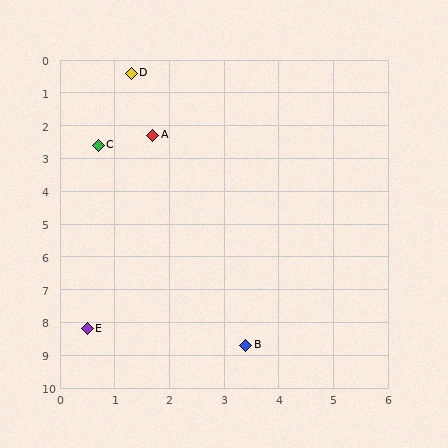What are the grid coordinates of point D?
Point D is at approximately (1.3, 0.4).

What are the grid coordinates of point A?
Point A is at approximately (1.7, 2.3).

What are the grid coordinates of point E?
Point E is at approximately (0.5, 8.2).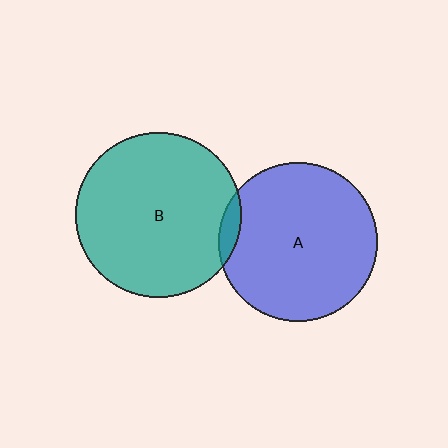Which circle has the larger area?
Circle B (teal).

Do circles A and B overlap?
Yes.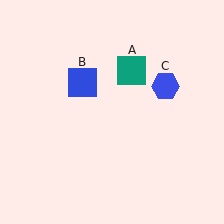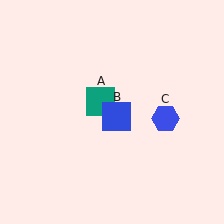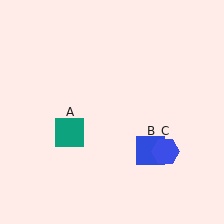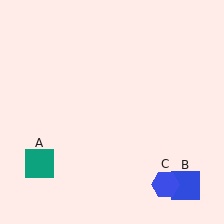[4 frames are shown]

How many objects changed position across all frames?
3 objects changed position: teal square (object A), blue square (object B), blue hexagon (object C).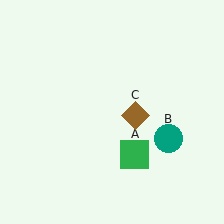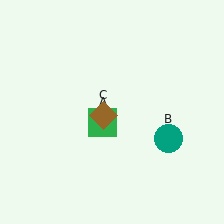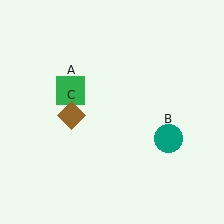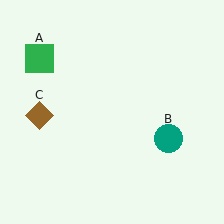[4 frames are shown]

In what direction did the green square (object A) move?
The green square (object A) moved up and to the left.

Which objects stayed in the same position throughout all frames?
Teal circle (object B) remained stationary.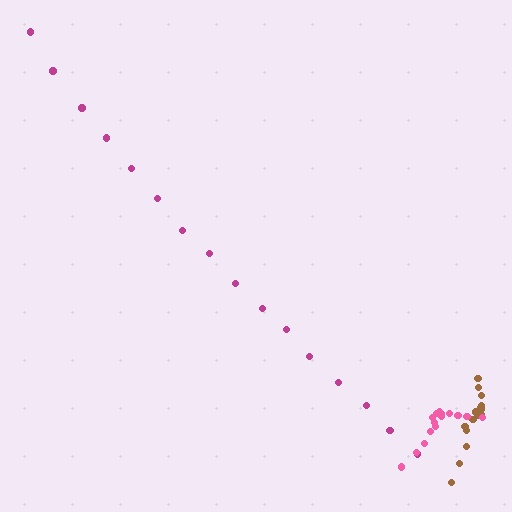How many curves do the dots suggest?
There are 3 distinct paths.